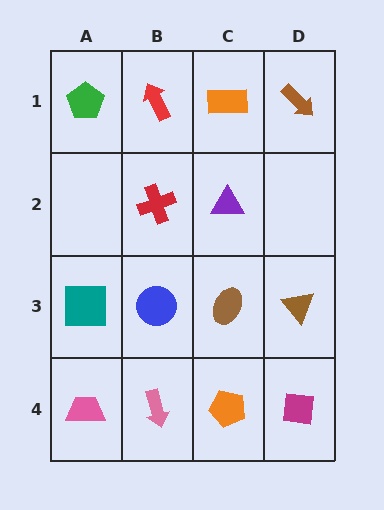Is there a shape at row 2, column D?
No, that cell is empty.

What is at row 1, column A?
A green pentagon.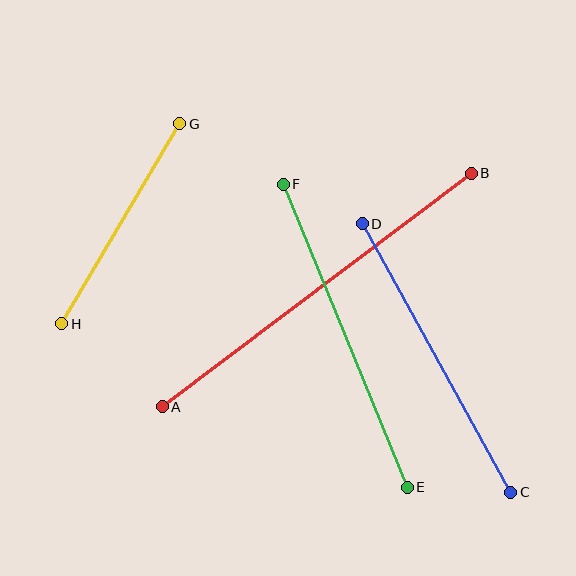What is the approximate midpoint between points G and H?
The midpoint is at approximately (121, 224) pixels.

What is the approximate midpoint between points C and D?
The midpoint is at approximately (437, 358) pixels.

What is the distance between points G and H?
The distance is approximately 232 pixels.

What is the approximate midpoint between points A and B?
The midpoint is at approximately (317, 290) pixels.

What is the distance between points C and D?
The distance is approximately 306 pixels.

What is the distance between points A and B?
The distance is approximately 387 pixels.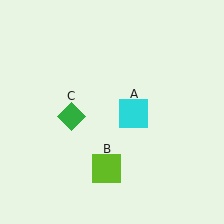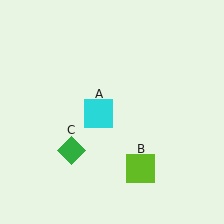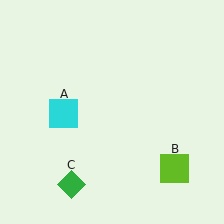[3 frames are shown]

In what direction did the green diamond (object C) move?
The green diamond (object C) moved down.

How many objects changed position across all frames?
3 objects changed position: cyan square (object A), lime square (object B), green diamond (object C).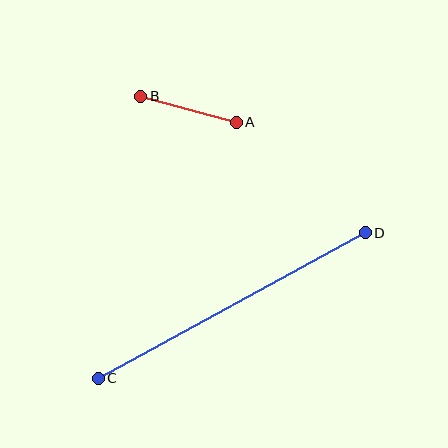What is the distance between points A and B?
The distance is approximately 99 pixels.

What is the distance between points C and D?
The distance is approximately 304 pixels.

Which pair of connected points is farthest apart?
Points C and D are farthest apart.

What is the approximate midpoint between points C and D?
The midpoint is at approximately (232, 305) pixels.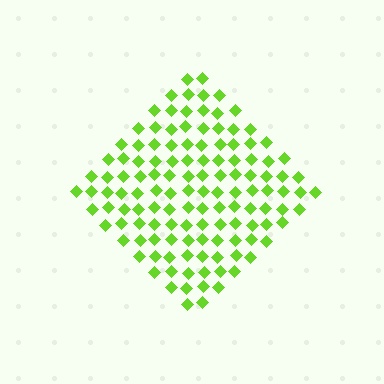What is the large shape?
The large shape is a diamond.